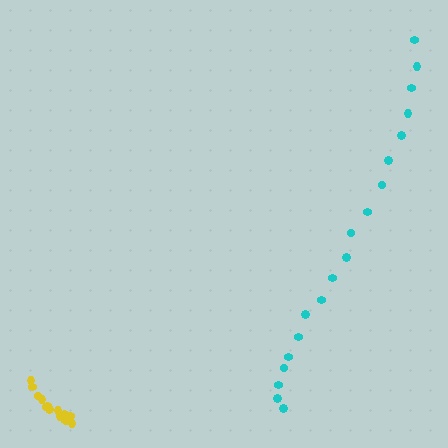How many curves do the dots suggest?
There are 2 distinct paths.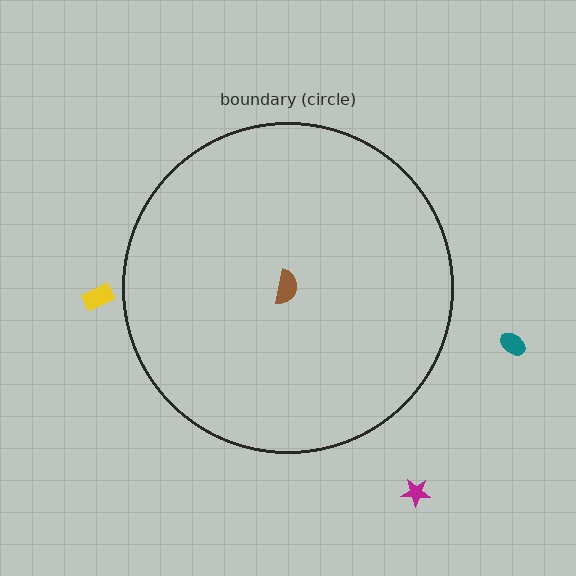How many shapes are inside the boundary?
1 inside, 3 outside.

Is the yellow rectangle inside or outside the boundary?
Outside.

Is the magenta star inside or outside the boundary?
Outside.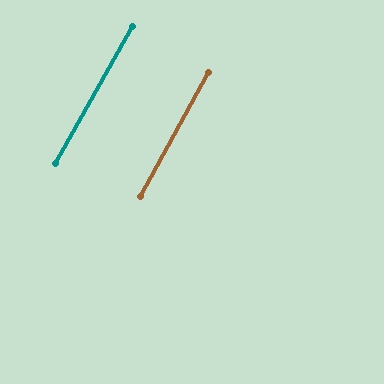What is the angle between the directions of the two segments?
Approximately 1 degree.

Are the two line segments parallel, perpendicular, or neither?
Parallel — their directions differ by only 0.7°.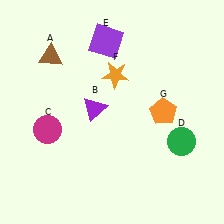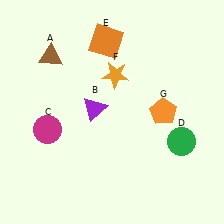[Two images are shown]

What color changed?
The square (E) changed from purple in Image 1 to orange in Image 2.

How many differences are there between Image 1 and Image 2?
There is 1 difference between the two images.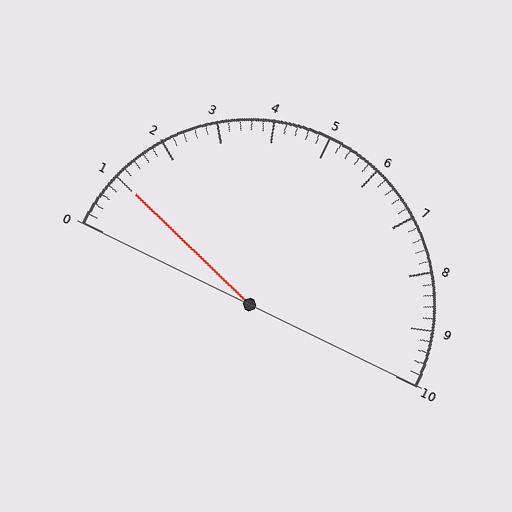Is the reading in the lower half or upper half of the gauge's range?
The reading is in the lower half of the range (0 to 10).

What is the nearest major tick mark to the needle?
The nearest major tick mark is 1.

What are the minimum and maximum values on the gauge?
The gauge ranges from 0 to 10.